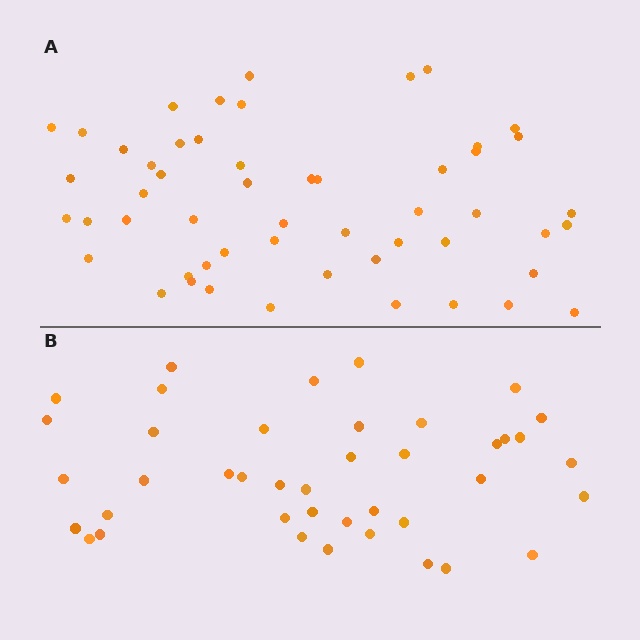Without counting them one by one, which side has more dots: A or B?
Region A (the top region) has more dots.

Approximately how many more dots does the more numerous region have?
Region A has roughly 12 or so more dots than region B.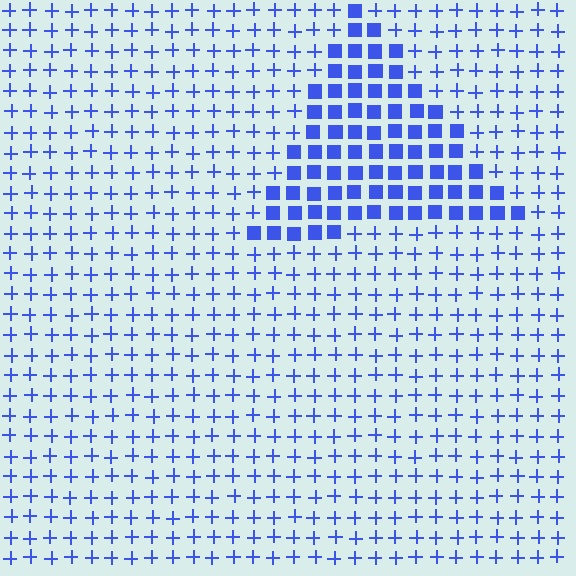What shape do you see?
I see a triangle.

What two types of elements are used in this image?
The image uses squares inside the triangle region and plus signs outside it.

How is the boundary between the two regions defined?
The boundary is defined by a change in element shape: squares inside vs. plus signs outside. All elements share the same color and spacing.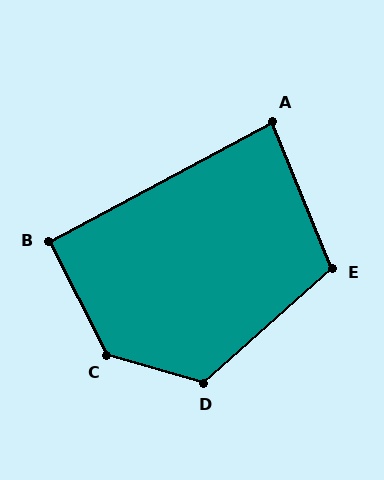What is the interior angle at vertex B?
Approximately 91 degrees (approximately right).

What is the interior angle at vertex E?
Approximately 109 degrees (obtuse).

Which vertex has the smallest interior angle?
A, at approximately 84 degrees.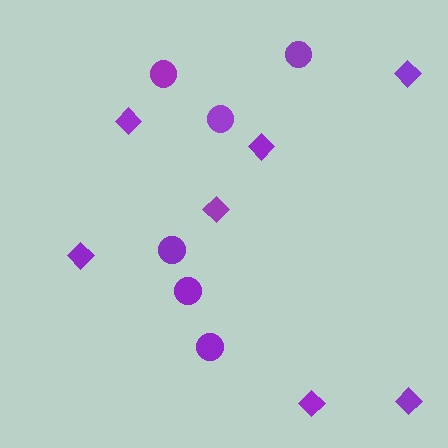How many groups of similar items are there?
There are 2 groups: one group of diamonds (7) and one group of circles (6).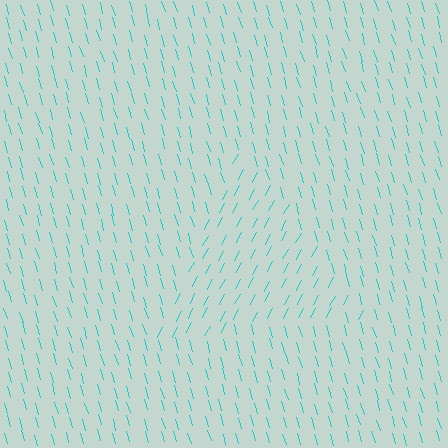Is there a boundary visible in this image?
Yes, there is a texture boundary formed by a change in line orientation.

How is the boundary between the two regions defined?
The boundary is defined purely by a change in line orientation (approximately 45 degrees difference). All lines are the same color and thickness.